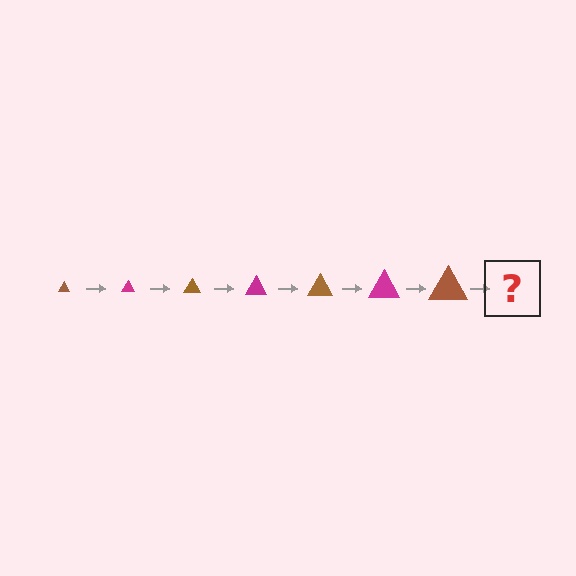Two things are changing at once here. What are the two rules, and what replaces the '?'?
The two rules are that the triangle grows larger each step and the color cycles through brown and magenta. The '?' should be a magenta triangle, larger than the previous one.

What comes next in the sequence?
The next element should be a magenta triangle, larger than the previous one.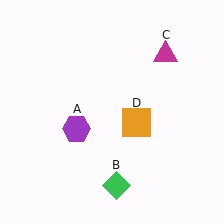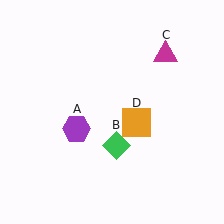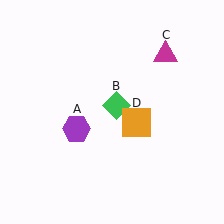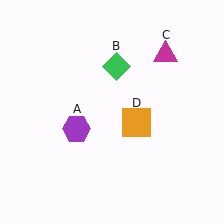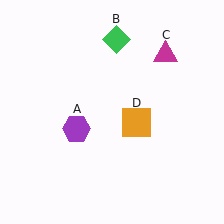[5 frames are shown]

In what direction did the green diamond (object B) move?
The green diamond (object B) moved up.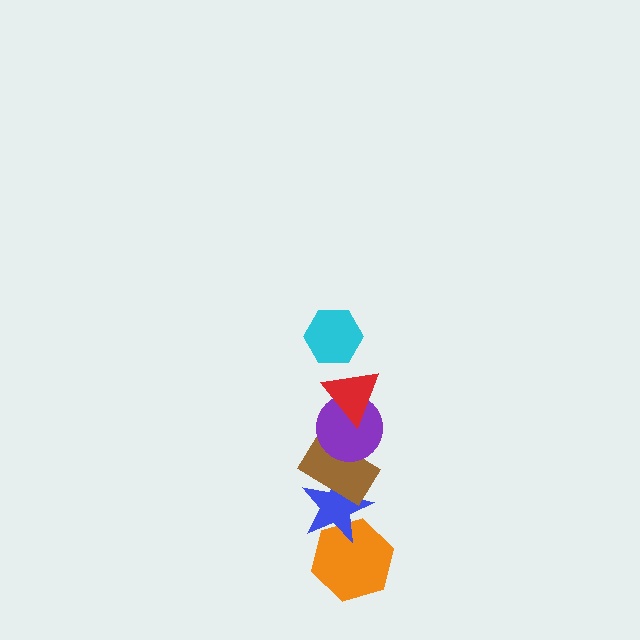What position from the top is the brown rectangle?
The brown rectangle is 4th from the top.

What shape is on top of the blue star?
The brown rectangle is on top of the blue star.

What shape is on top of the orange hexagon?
The blue star is on top of the orange hexagon.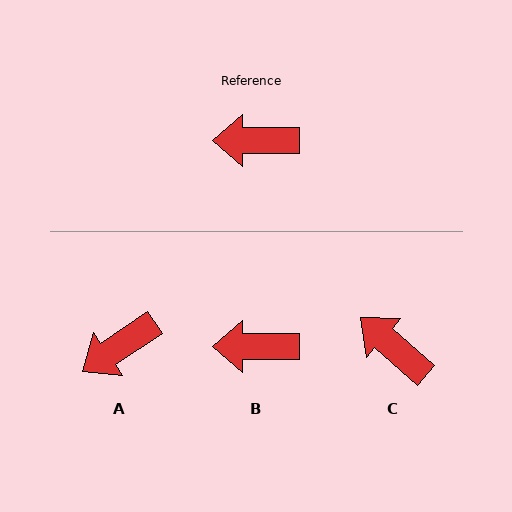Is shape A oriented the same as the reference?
No, it is off by about 34 degrees.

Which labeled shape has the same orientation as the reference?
B.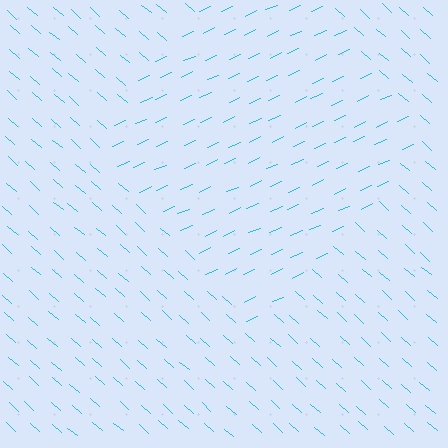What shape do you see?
I see a diamond.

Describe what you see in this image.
The image is filled with small cyan line segments. A diamond region in the image has lines oriented differently from the surrounding lines, creating a visible texture boundary.